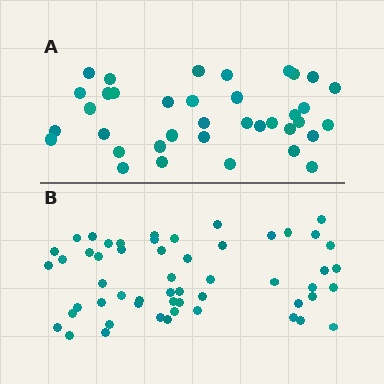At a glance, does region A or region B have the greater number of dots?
Region B (the bottom region) has more dots.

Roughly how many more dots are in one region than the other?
Region B has approximately 15 more dots than region A.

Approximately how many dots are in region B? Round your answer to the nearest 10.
About 50 dots. (The exact count is 54, which rounds to 50.)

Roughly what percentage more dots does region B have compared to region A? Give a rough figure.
About 45% more.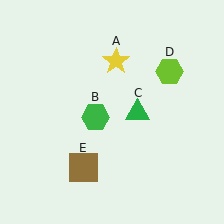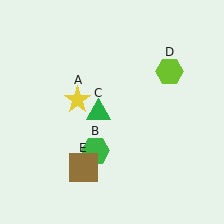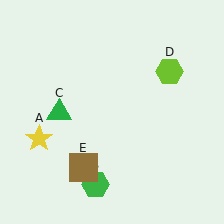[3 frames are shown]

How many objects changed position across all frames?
3 objects changed position: yellow star (object A), green hexagon (object B), green triangle (object C).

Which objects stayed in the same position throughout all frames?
Lime hexagon (object D) and brown square (object E) remained stationary.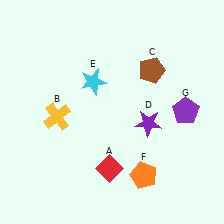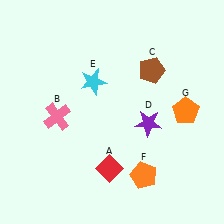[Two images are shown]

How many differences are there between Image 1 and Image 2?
There are 2 differences between the two images.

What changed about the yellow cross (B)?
In Image 1, B is yellow. In Image 2, it changed to pink.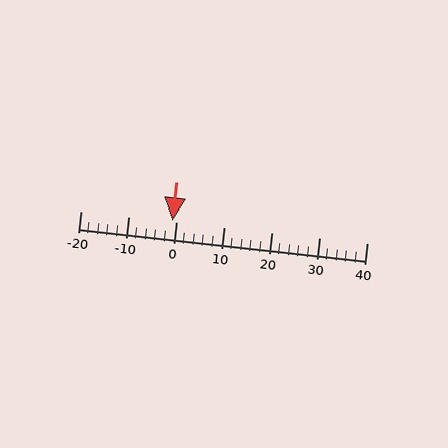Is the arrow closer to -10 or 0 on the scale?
The arrow is closer to 0.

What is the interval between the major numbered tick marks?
The major tick marks are spaced 10 units apart.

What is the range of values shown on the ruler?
The ruler shows values from -20 to 40.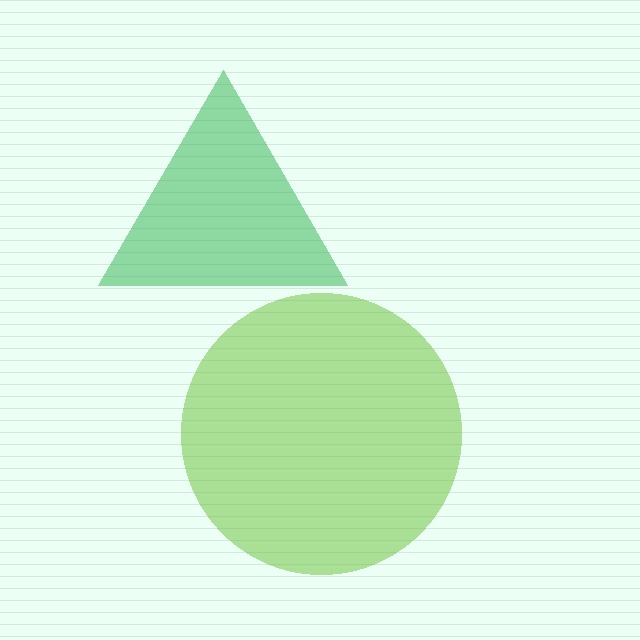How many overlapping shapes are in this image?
There are 2 overlapping shapes in the image.